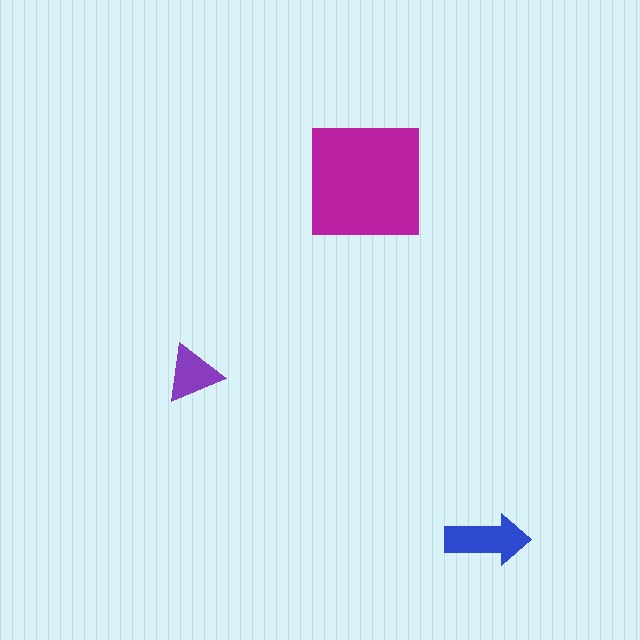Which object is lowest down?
The blue arrow is bottommost.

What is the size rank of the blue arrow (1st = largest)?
2nd.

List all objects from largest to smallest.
The magenta square, the blue arrow, the purple triangle.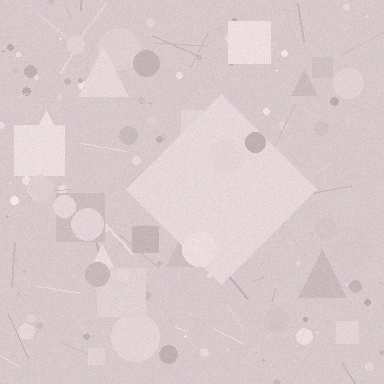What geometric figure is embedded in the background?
A diamond is embedded in the background.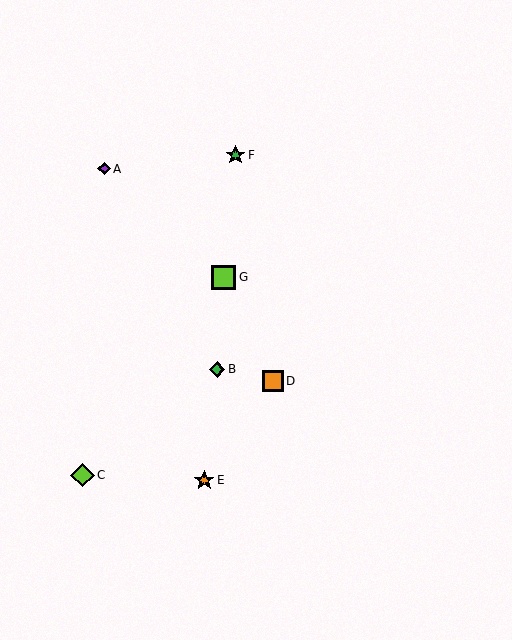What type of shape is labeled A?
Shape A is a purple diamond.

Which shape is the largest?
The lime square (labeled G) is the largest.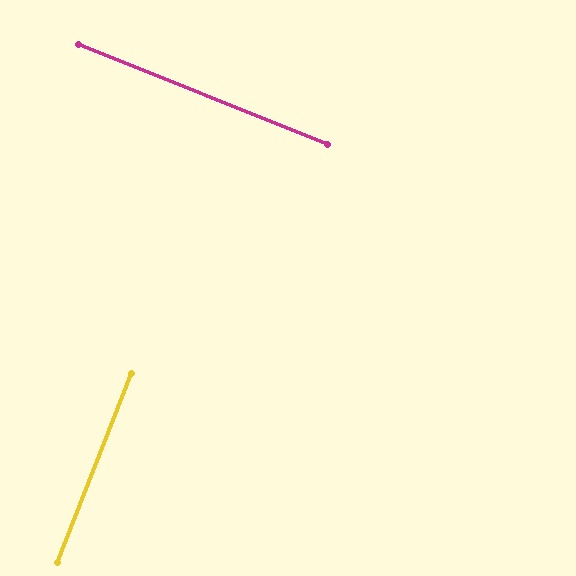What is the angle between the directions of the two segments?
Approximately 89 degrees.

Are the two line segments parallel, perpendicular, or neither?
Perpendicular — they meet at approximately 89°.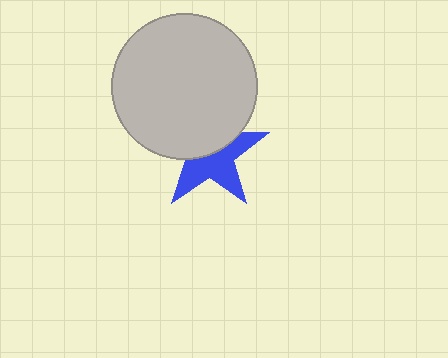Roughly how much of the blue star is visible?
About half of it is visible (roughly 52%).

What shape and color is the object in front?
The object in front is a light gray circle.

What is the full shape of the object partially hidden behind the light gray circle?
The partially hidden object is a blue star.